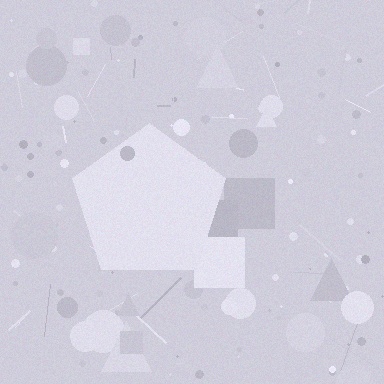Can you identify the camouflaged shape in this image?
The camouflaged shape is a pentagon.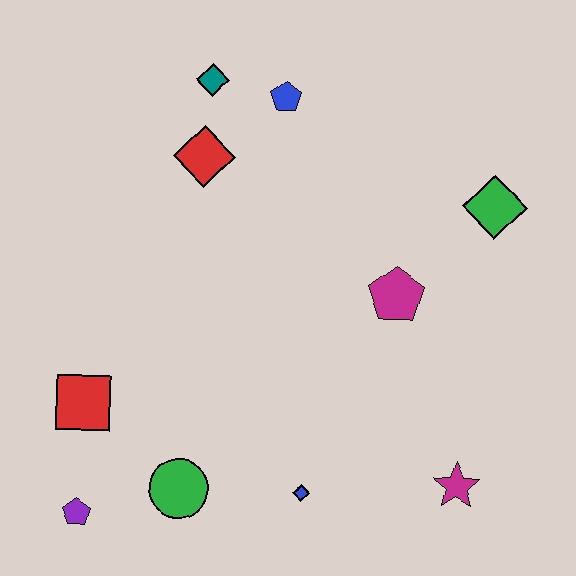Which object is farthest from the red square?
The green diamond is farthest from the red square.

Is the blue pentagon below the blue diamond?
No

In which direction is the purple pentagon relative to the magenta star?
The purple pentagon is to the left of the magenta star.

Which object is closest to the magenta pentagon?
The green diamond is closest to the magenta pentagon.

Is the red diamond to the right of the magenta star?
No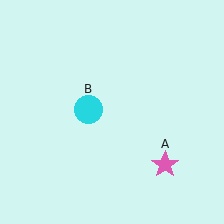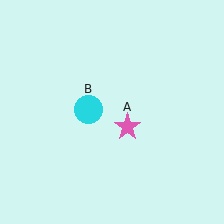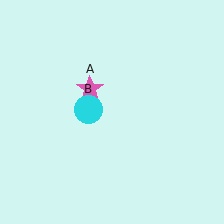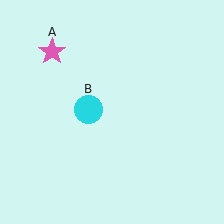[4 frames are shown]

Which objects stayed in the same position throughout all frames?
Cyan circle (object B) remained stationary.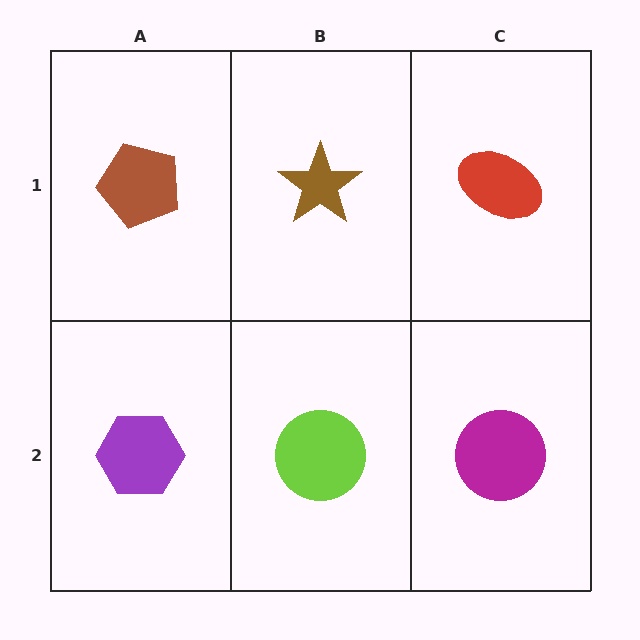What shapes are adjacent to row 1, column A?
A purple hexagon (row 2, column A), a brown star (row 1, column B).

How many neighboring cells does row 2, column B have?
3.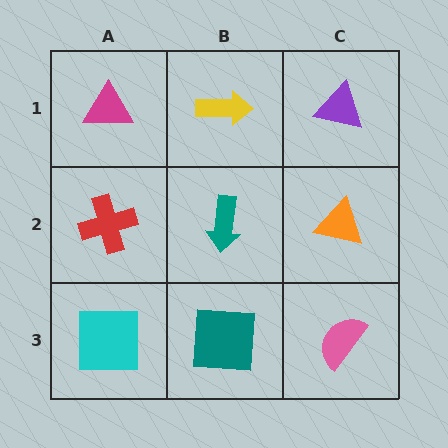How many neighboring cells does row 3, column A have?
2.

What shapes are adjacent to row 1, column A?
A red cross (row 2, column A), a yellow arrow (row 1, column B).